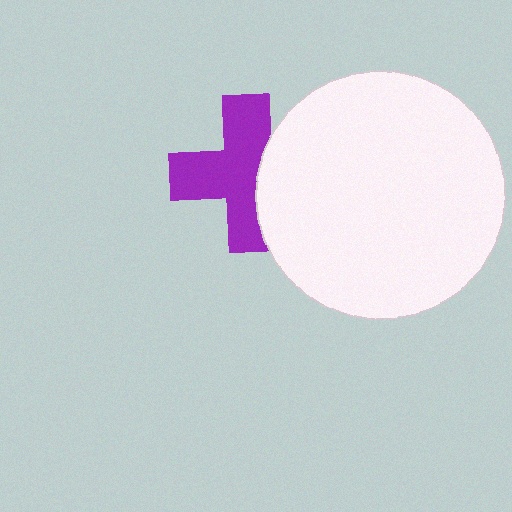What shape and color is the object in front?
The object in front is a white circle.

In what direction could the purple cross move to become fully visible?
The purple cross could move left. That would shift it out from behind the white circle entirely.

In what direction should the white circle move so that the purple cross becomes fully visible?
The white circle should move right. That is the shortest direction to clear the overlap and leave the purple cross fully visible.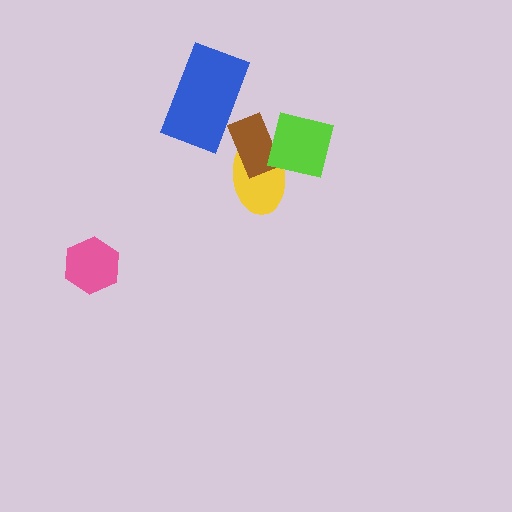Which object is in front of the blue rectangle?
The brown rectangle is in front of the blue rectangle.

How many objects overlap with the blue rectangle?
1 object overlaps with the blue rectangle.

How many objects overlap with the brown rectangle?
3 objects overlap with the brown rectangle.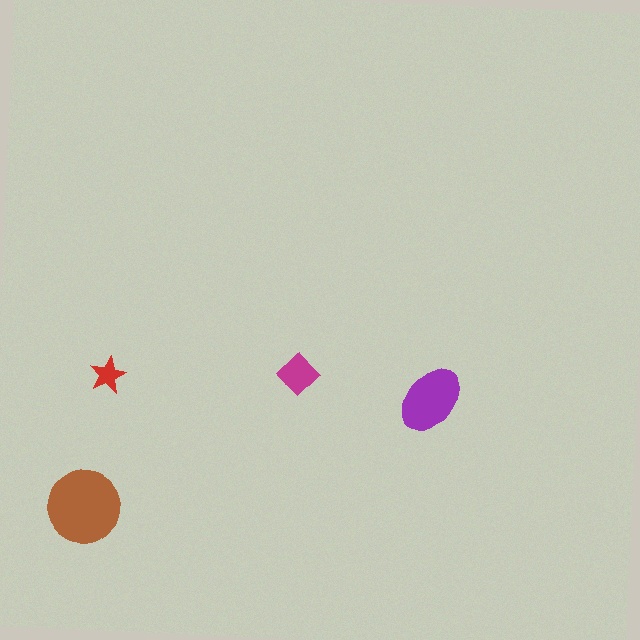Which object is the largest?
The brown circle.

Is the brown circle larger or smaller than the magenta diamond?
Larger.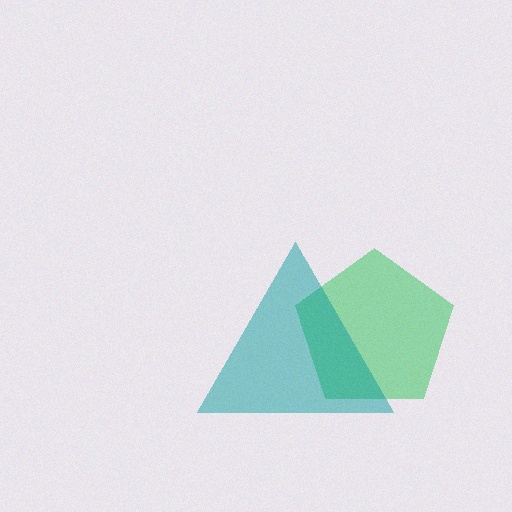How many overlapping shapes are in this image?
There are 2 overlapping shapes in the image.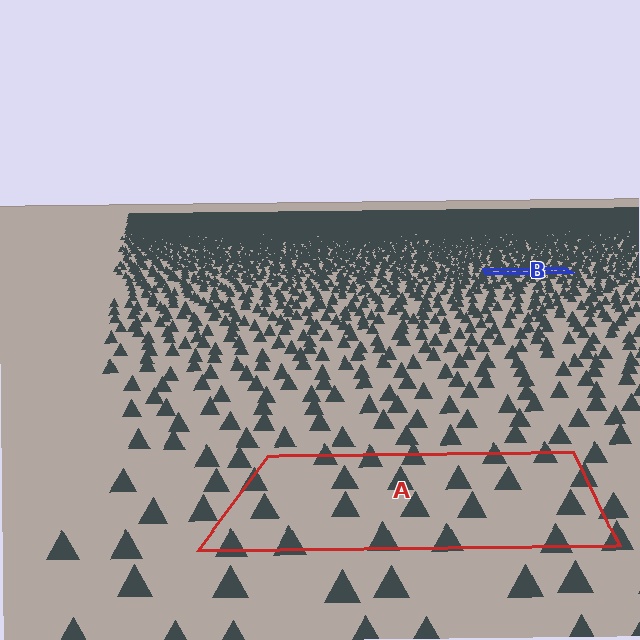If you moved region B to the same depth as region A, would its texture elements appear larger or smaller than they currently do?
They would appear larger. At a closer depth, the same texture elements are projected at a bigger on-screen size.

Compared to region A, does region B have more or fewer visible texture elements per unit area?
Region B has more texture elements per unit area — they are packed more densely because it is farther away.